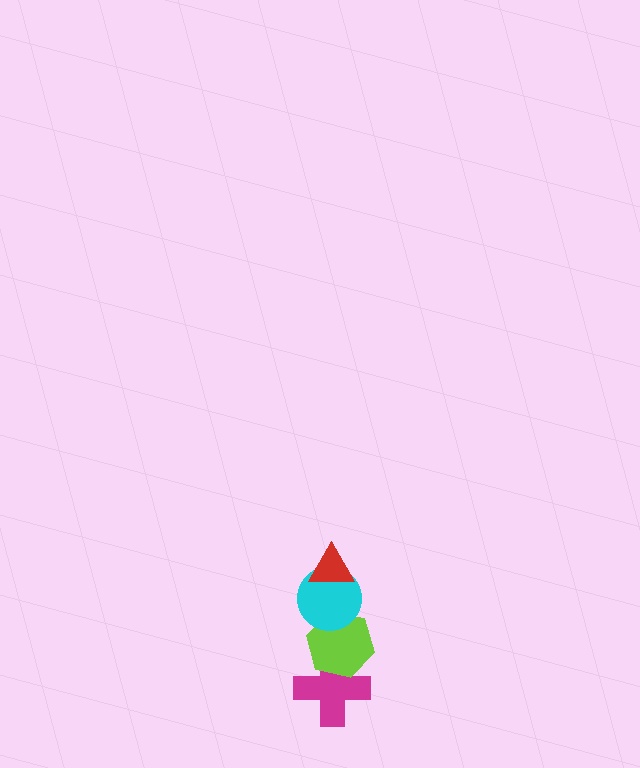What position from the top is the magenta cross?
The magenta cross is 4th from the top.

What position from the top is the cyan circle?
The cyan circle is 2nd from the top.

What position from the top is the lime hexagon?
The lime hexagon is 3rd from the top.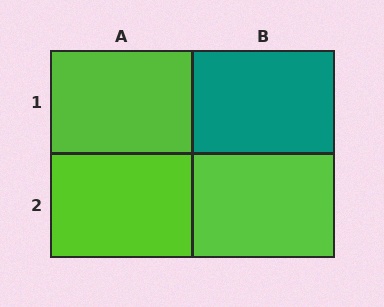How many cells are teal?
1 cell is teal.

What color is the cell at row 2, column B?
Lime.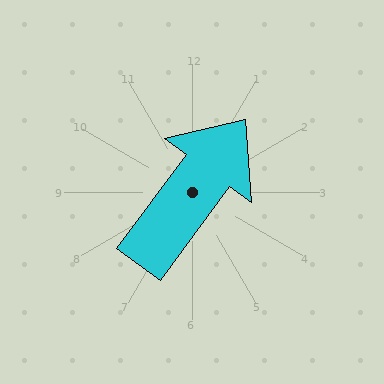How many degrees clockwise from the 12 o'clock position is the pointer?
Approximately 36 degrees.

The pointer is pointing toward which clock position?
Roughly 1 o'clock.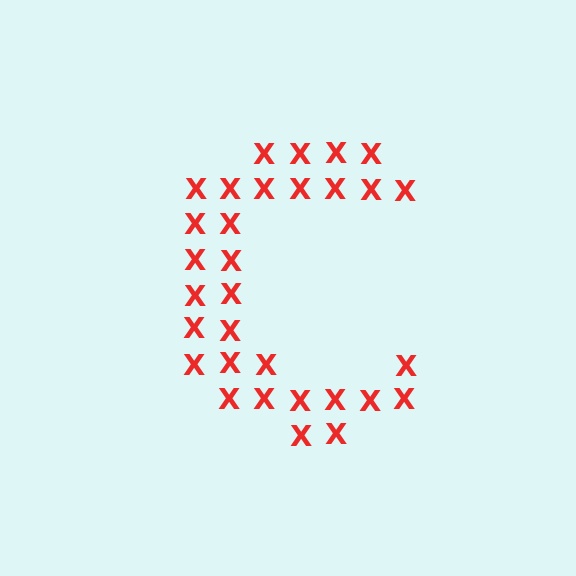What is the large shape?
The large shape is the letter C.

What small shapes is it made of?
It is made of small letter X's.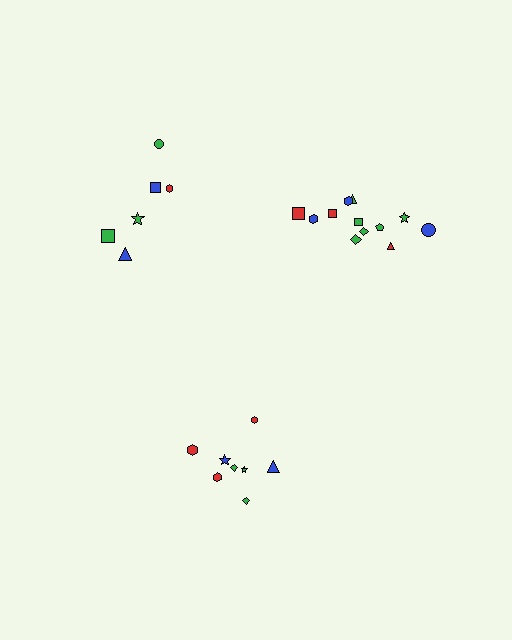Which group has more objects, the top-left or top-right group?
The top-right group.